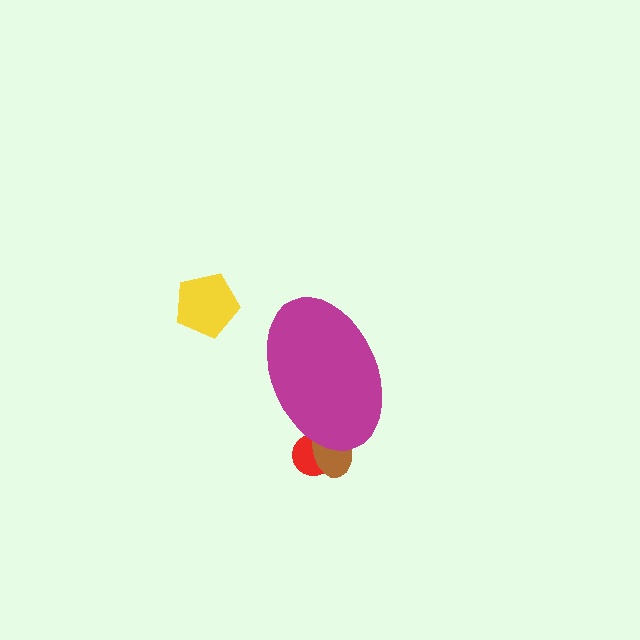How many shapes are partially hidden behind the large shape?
2 shapes are partially hidden.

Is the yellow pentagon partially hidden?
No, the yellow pentagon is fully visible.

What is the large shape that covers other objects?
A magenta ellipse.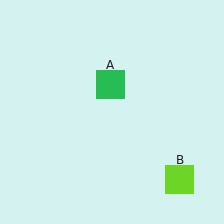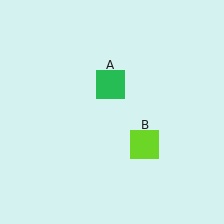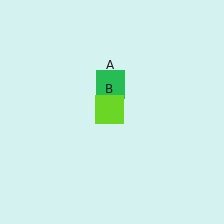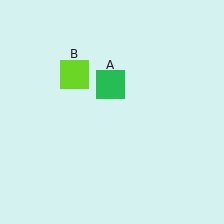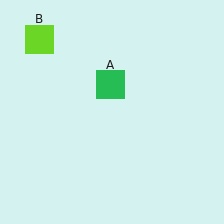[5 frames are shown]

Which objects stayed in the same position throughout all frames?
Green square (object A) remained stationary.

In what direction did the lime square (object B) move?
The lime square (object B) moved up and to the left.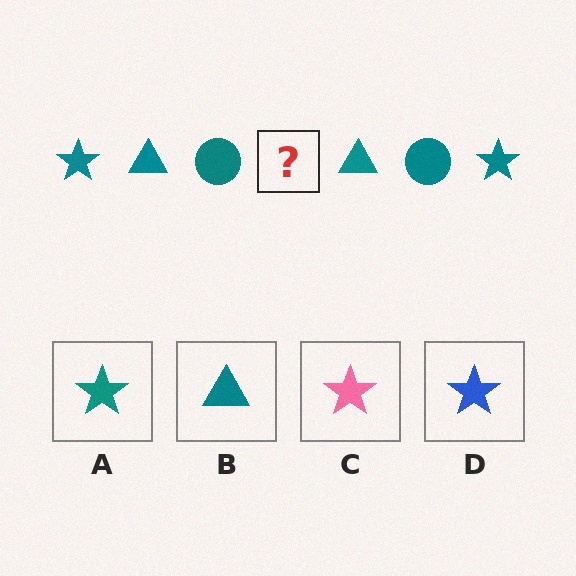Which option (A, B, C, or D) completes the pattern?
A.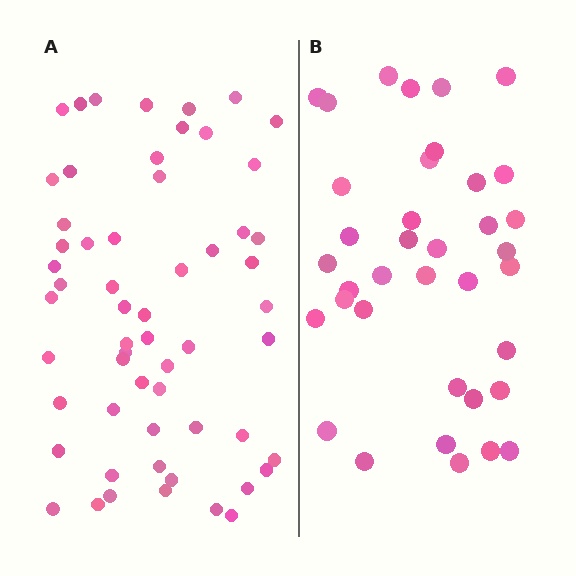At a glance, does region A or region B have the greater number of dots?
Region A (the left region) has more dots.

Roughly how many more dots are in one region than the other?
Region A has approximately 20 more dots than region B.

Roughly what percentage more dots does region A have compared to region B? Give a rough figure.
About 55% more.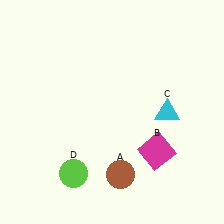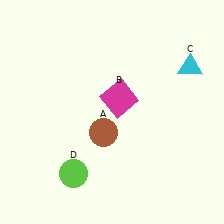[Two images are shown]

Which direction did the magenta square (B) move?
The magenta square (B) moved up.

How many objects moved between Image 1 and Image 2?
3 objects moved between the two images.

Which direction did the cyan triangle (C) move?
The cyan triangle (C) moved up.